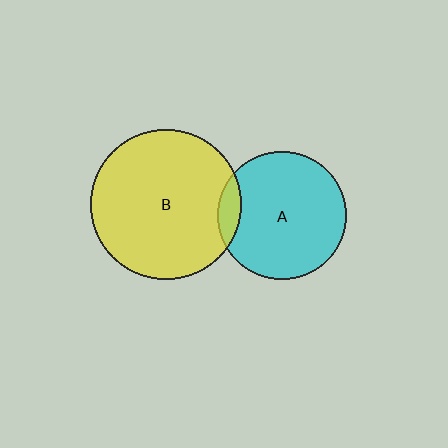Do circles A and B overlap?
Yes.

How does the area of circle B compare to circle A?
Approximately 1.4 times.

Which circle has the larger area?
Circle B (yellow).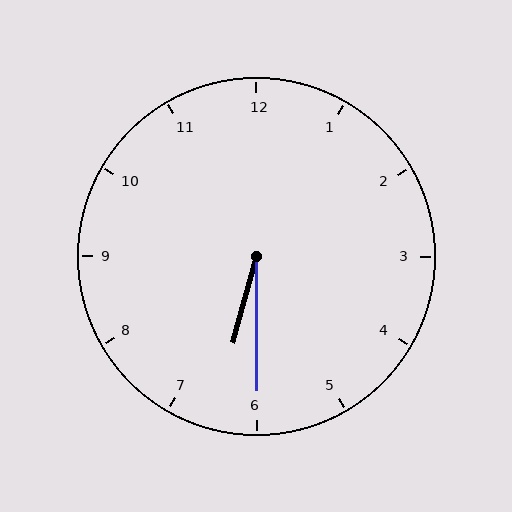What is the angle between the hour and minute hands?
Approximately 15 degrees.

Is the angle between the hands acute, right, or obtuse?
It is acute.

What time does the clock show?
6:30.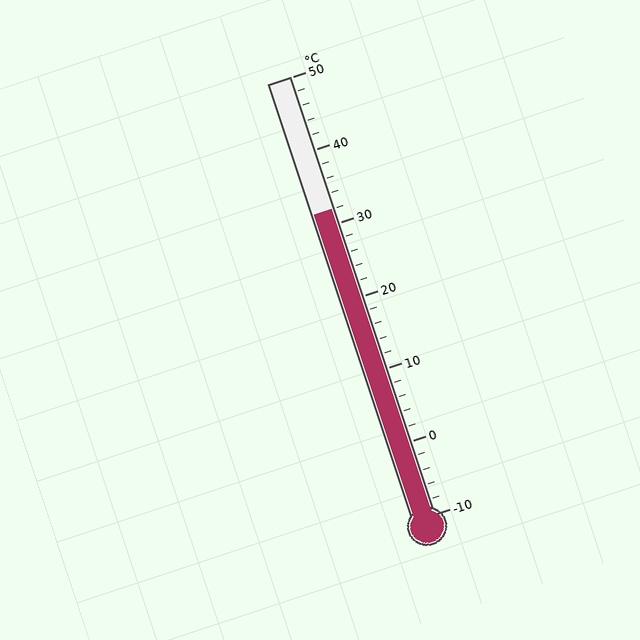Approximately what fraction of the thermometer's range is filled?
The thermometer is filled to approximately 70% of its range.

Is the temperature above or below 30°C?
The temperature is above 30°C.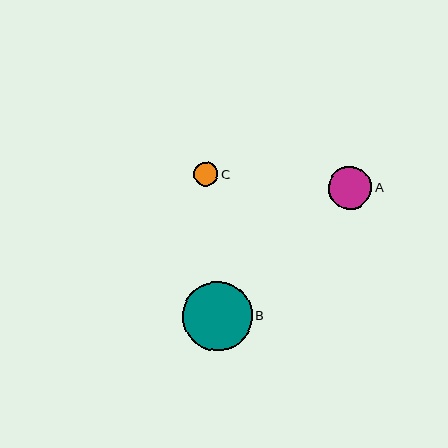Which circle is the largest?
Circle B is the largest with a size of approximately 70 pixels.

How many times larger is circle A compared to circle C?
Circle A is approximately 1.8 times the size of circle C.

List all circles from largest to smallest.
From largest to smallest: B, A, C.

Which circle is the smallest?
Circle C is the smallest with a size of approximately 24 pixels.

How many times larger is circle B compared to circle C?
Circle B is approximately 2.9 times the size of circle C.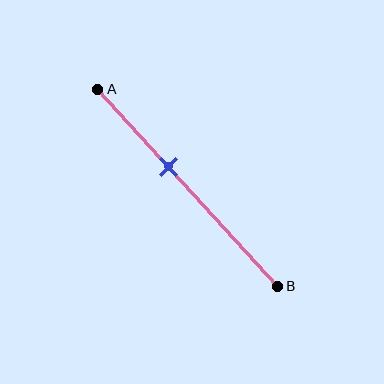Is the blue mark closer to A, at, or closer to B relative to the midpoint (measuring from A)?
The blue mark is closer to point A than the midpoint of segment AB.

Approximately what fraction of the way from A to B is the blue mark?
The blue mark is approximately 40% of the way from A to B.